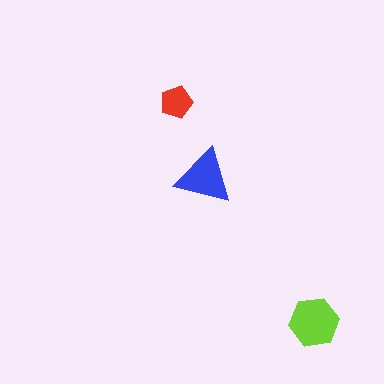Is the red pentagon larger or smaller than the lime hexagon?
Smaller.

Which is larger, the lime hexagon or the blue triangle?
The lime hexagon.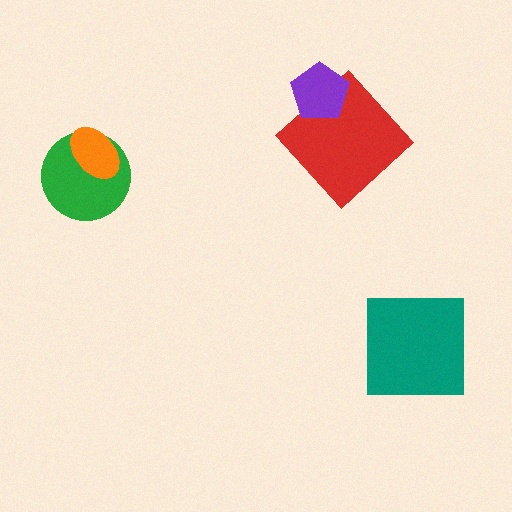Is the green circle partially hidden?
Yes, it is partially covered by another shape.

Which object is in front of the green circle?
The orange ellipse is in front of the green circle.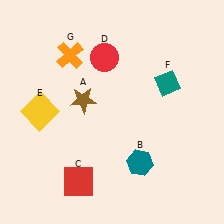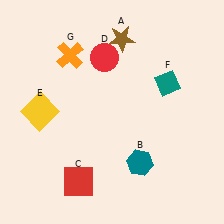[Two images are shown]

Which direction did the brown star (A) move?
The brown star (A) moved up.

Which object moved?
The brown star (A) moved up.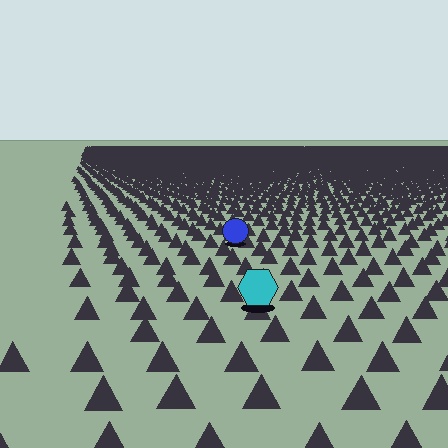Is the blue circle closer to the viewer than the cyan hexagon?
No. The cyan hexagon is closer — you can tell from the texture gradient: the ground texture is coarser near it.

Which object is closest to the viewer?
The cyan hexagon is closest. The texture marks near it are larger and more spread out.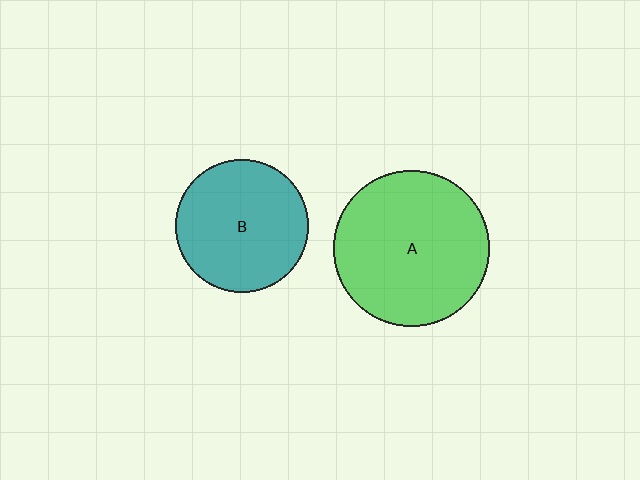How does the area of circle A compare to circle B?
Approximately 1.4 times.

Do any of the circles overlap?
No, none of the circles overlap.